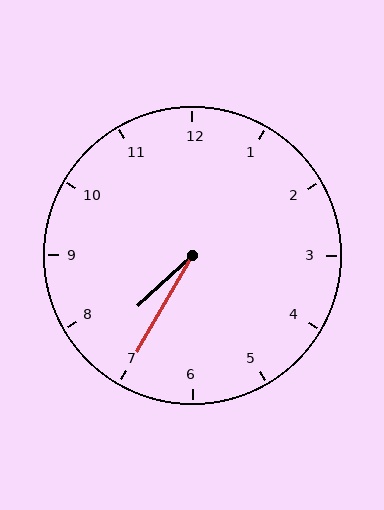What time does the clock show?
7:35.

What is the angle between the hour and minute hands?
Approximately 18 degrees.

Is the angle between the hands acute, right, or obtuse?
It is acute.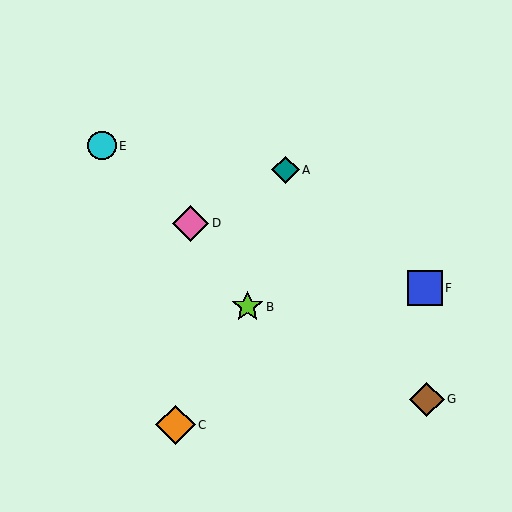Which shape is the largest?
The orange diamond (labeled C) is the largest.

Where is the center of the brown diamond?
The center of the brown diamond is at (427, 399).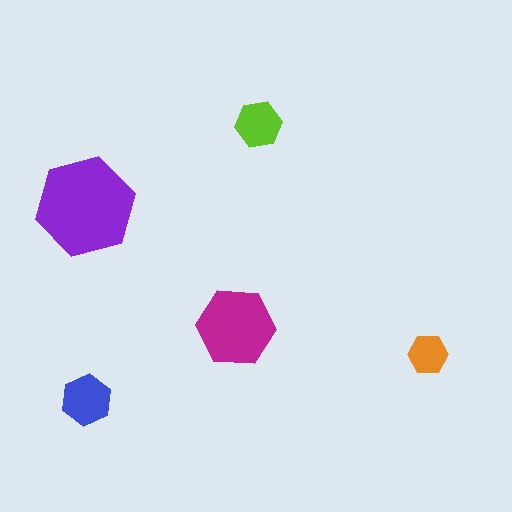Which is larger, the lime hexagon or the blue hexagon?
The blue one.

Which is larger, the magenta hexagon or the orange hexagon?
The magenta one.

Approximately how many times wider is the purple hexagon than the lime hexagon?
About 2 times wider.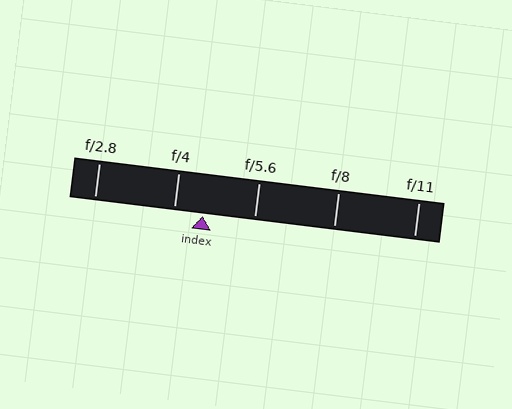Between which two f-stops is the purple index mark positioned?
The index mark is between f/4 and f/5.6.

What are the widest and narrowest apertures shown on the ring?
The widest aperture shown is f/2.8 and the narrowest is f/11.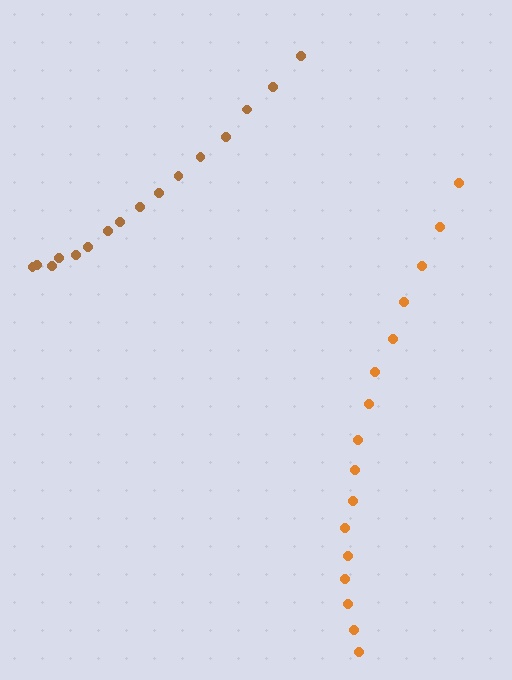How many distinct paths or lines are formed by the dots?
There are 2 distinct paths.